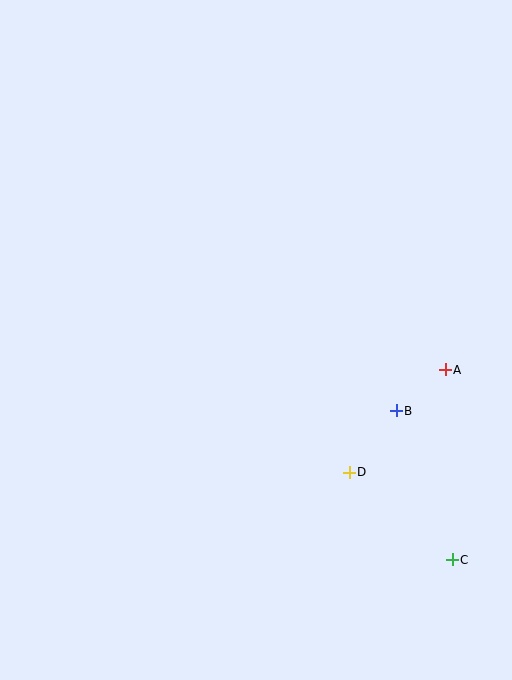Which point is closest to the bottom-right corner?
Point C is closest to the bottom-right corner.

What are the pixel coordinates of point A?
Point A is at (445, 370).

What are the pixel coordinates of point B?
Point B is at (396, 411).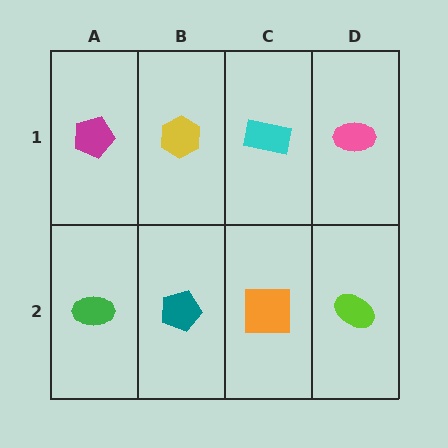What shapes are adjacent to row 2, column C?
A cyan rectangle (row 1, column C), a teal pentagon (row 2, column B), a lime ellipse (row 2, column D).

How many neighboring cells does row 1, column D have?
2.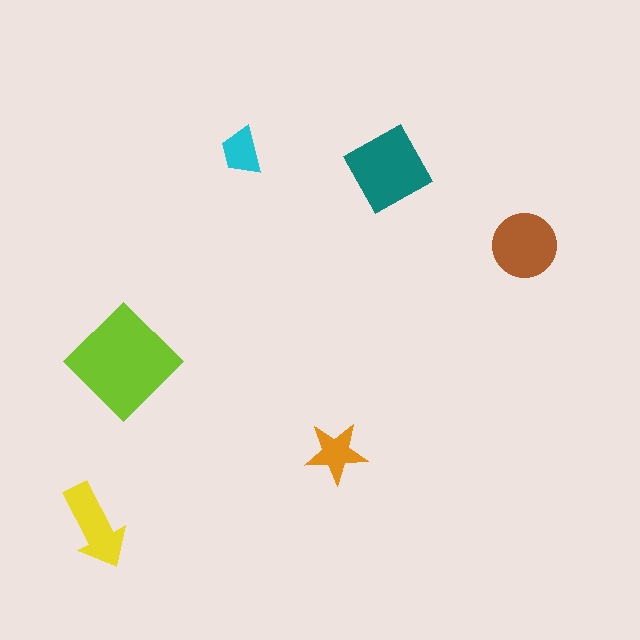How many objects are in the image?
There are 6 objects in the image.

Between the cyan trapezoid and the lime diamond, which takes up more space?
The lime diamond.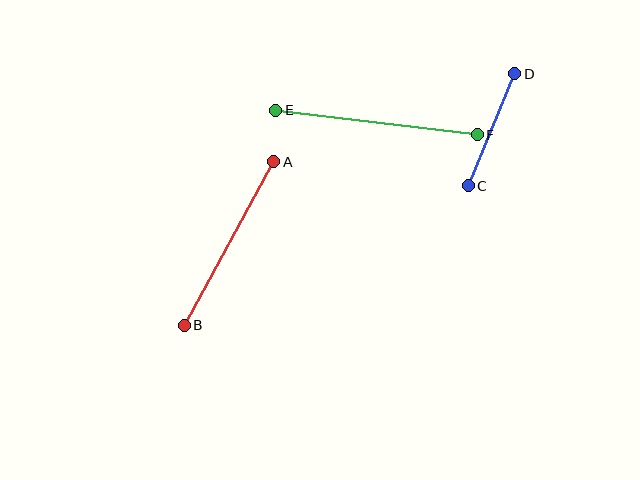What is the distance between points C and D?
The distance is approximately 121 pixels.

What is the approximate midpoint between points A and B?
The midpoint is at approximately (229, 244) pixels.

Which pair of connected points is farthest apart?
Points E and F are farthest apart.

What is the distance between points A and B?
The distance is approximately 186 pixels.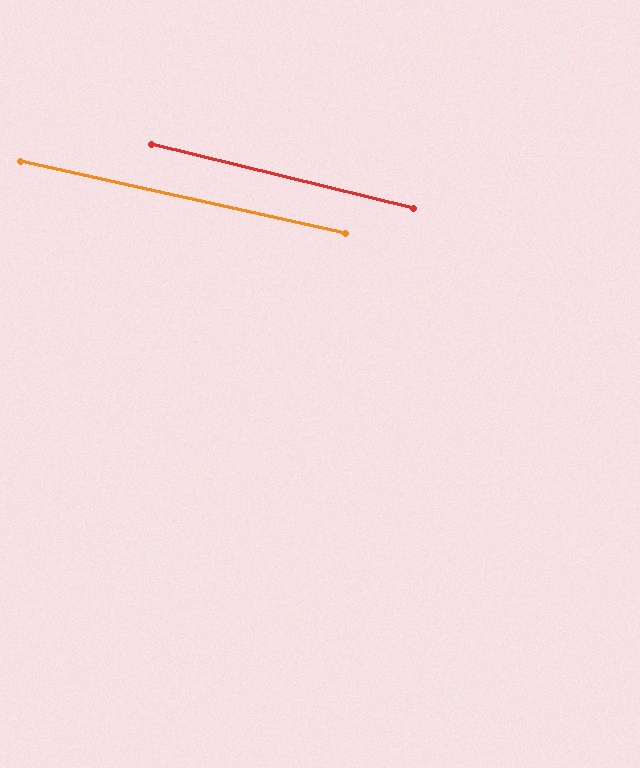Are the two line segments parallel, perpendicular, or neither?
Parallel — their directions differ by only 1.2°.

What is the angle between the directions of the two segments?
Approximately 1 degree.